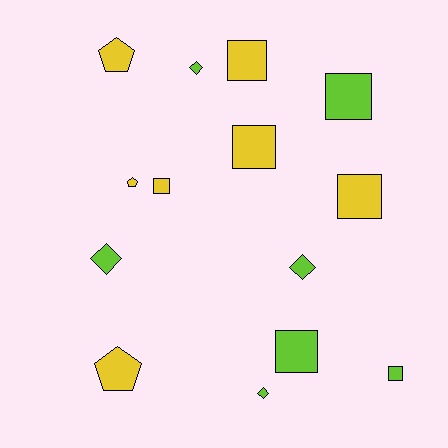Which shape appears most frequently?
Square, with 7 objects.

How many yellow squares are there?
There are 4 yellow squares.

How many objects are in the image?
There are 14 objects.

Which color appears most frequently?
Yellow, with 7 objects.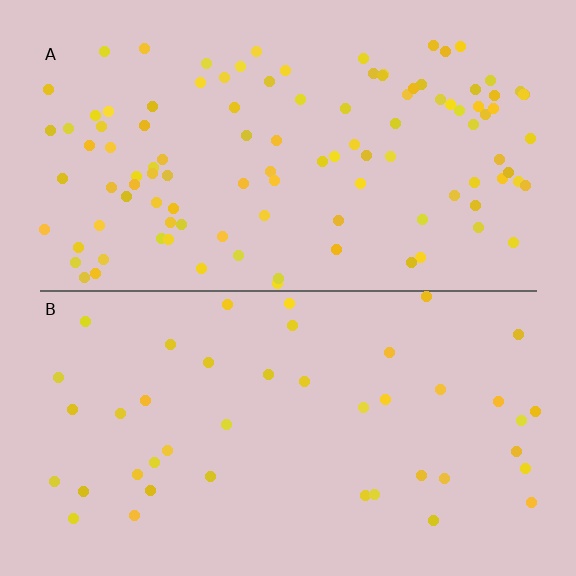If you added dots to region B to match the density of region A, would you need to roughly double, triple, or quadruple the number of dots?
Approximately triple.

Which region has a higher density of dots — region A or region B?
A (the top).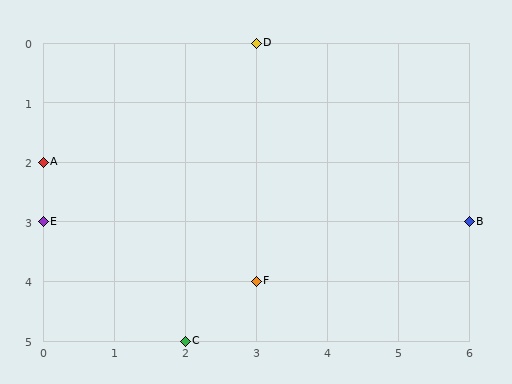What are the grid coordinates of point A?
Point A is at grid coordinates (0, 2).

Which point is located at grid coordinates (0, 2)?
Point A is at (0, 2).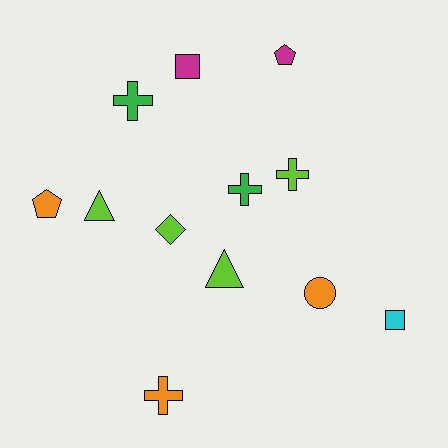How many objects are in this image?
There are 12 objects.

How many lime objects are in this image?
There are 4 lime objects.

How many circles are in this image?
There is 1 circle.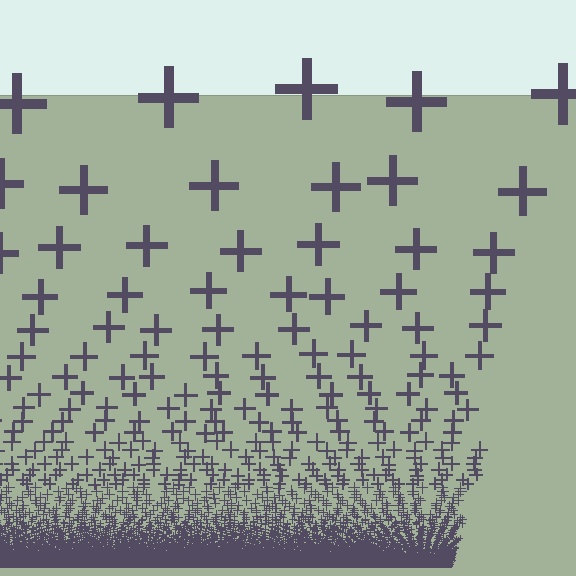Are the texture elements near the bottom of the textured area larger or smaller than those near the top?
Smaller. The gradient is inverted — elements near the bottom are smaller and denser.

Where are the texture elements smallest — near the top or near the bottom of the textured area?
Near the bottom.